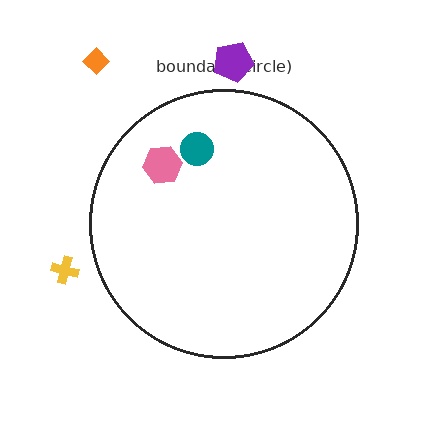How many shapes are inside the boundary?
2 inside, 3 outside.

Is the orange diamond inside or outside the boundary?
Outside.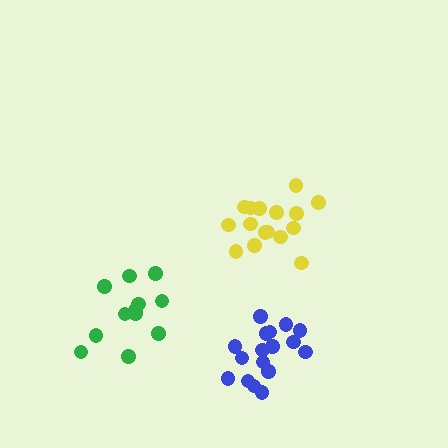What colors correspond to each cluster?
The clusters are colored: yellow, blue, green.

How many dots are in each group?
Group 1: 16 dots, Group 2: 17 dots, Group 3: 12 dots (45 total).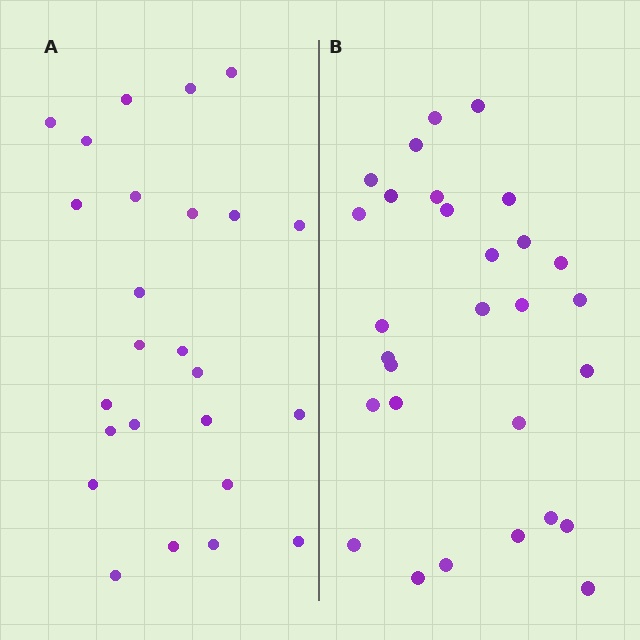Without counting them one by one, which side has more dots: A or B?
Region B (the right region) has more dots.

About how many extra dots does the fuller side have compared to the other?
Region B has about 4 more dots than region A.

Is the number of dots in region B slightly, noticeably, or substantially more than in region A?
Region B has only slightly more — the two regions are fairly close. The ratio is roughly 1.2 to 1.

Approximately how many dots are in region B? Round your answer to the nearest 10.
About 30 dots. (The exact count is 29, which rounds to 30.)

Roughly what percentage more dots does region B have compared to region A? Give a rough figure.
About 15% more.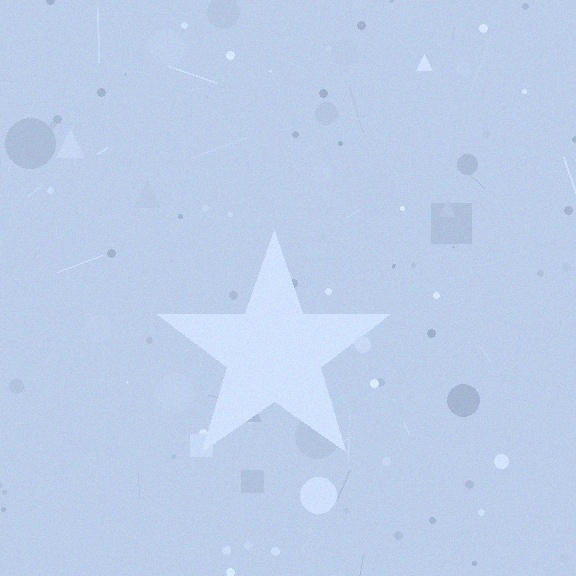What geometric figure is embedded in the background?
A star is embedded in the background.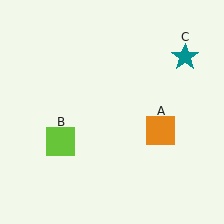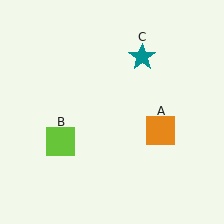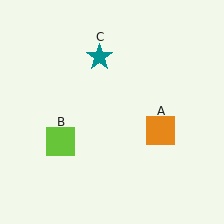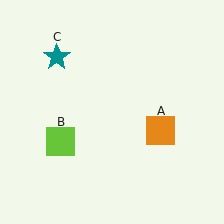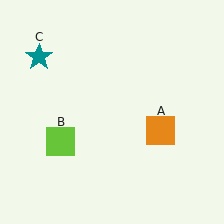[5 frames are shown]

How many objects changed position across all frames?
1 object changed position: teal star (object C).